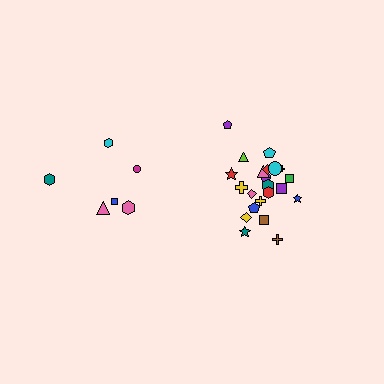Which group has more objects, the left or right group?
The right group.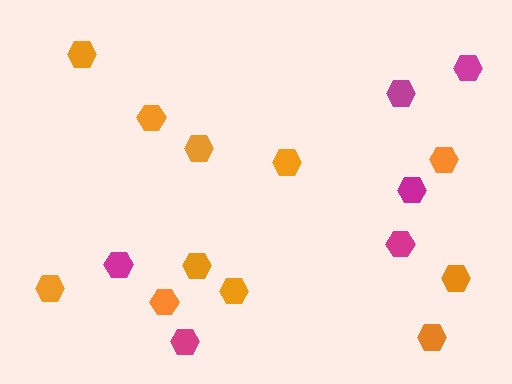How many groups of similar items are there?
There are 2 groups: one group of magenta hexagons (6) and one group of orange hexagons (11).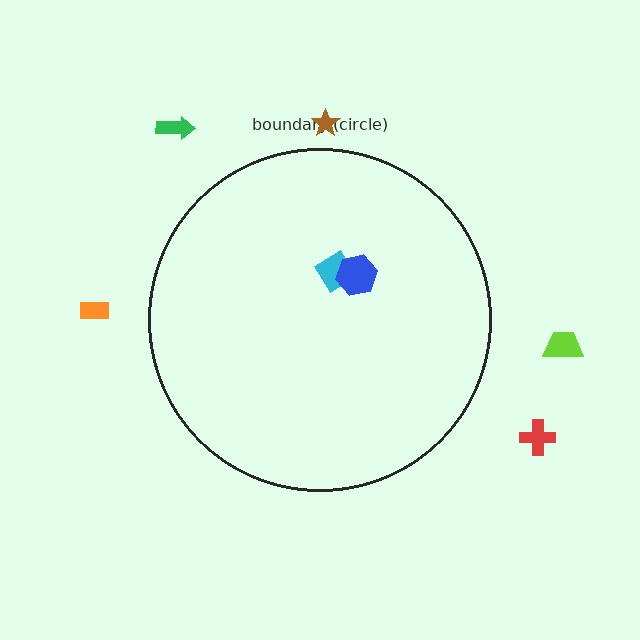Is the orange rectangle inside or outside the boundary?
Outside.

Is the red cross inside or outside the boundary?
Outside.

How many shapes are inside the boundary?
2 inside, 5 outside.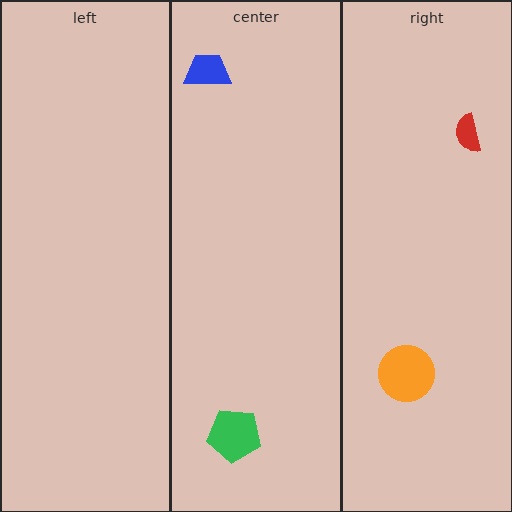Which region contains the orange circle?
The right region.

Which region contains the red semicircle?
The right region.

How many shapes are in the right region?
2.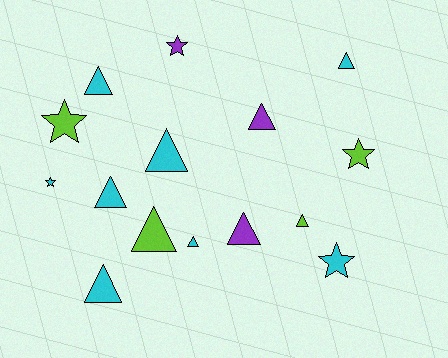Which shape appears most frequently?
Triangle, with 10 objects.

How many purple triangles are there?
There are 2 purple triangles.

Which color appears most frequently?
Cyan, with 8 objects.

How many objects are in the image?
There are 15 objects.